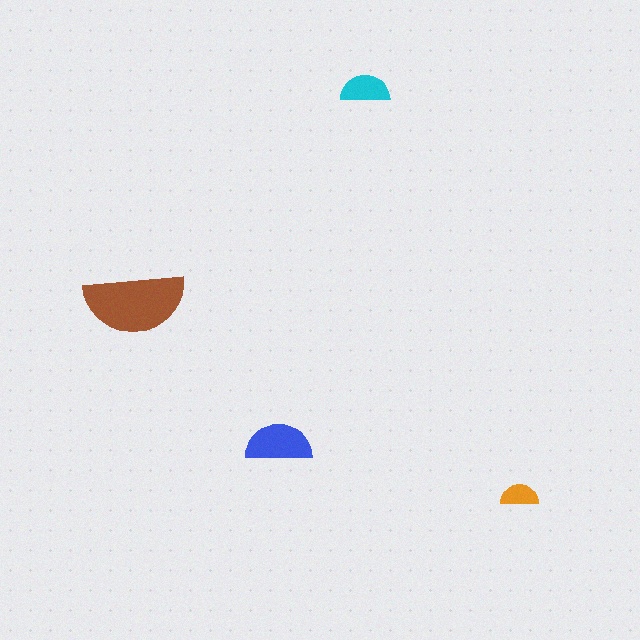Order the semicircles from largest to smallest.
the brown one, the blue one, the cyan one, the orange one.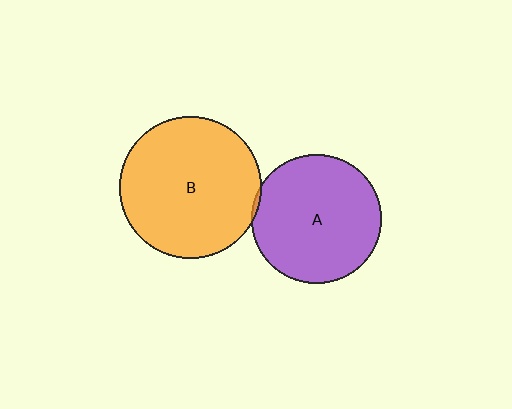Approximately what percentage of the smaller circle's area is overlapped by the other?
Approximately 5%.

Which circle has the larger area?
Circle B (orange).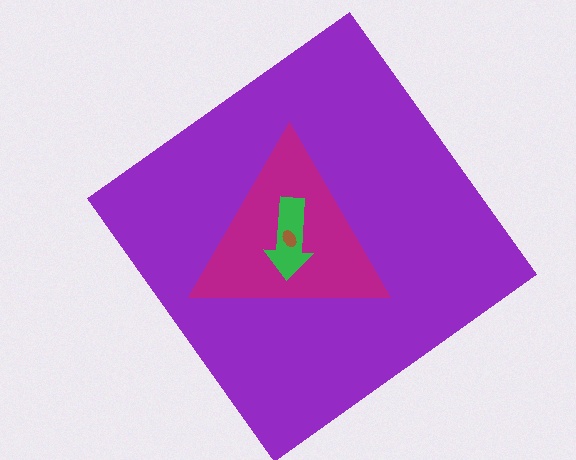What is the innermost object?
The brown ellipse.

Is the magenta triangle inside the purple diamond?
Yes.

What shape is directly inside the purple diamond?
The magenta triangle.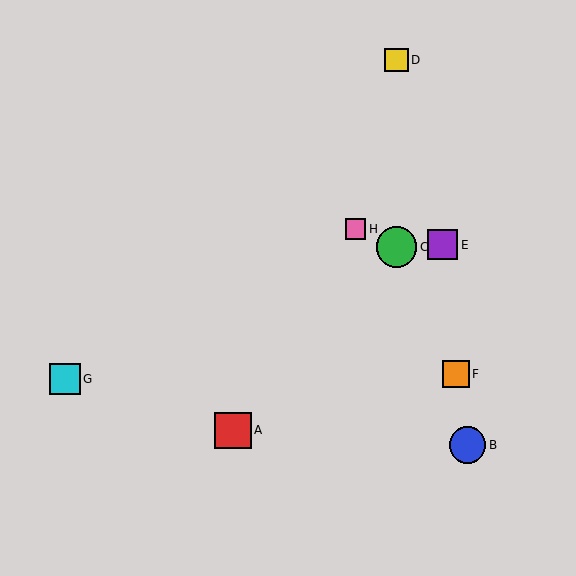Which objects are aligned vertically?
Objects C, D are aligned vertically.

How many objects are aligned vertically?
2 objects (C, D) are aligned vertically.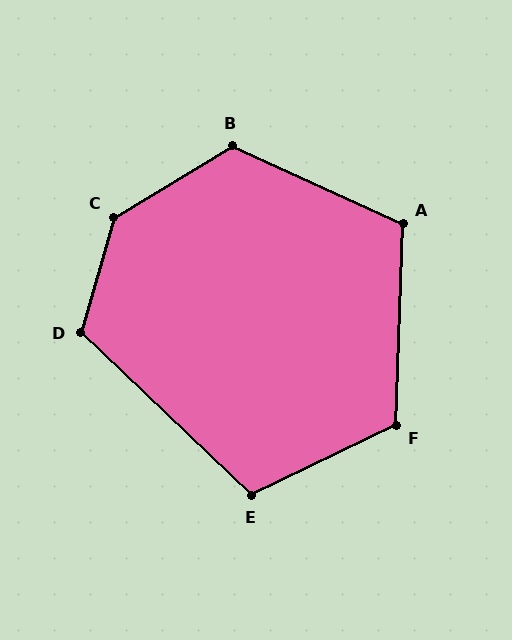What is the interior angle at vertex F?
Approximately 118 degrees (obtuse).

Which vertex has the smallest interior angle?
E, at approximately 110 degrees.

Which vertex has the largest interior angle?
C, at approximately 137 degrees.